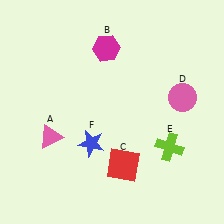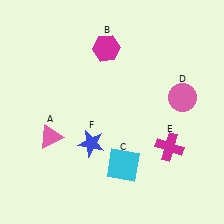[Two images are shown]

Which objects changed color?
C changed from red to cyan. E changed from lime to magenta.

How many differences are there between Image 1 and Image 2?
There are 2 differences between the two images.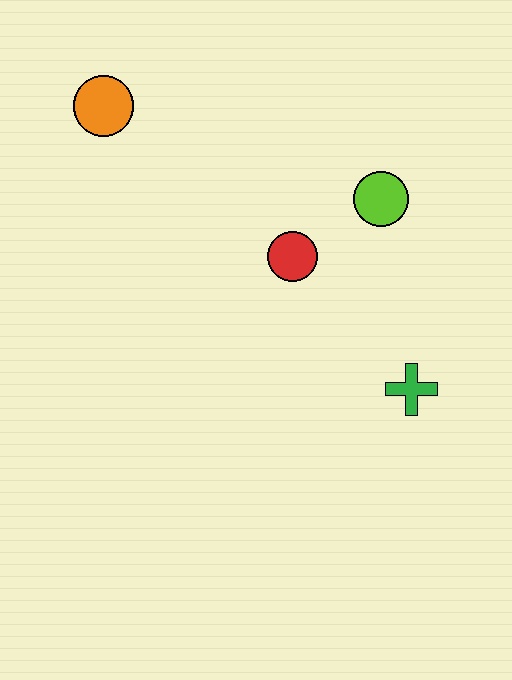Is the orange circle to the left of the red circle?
Yes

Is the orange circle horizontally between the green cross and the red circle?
No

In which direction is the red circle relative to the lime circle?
The red circle is to the left of the lime circle.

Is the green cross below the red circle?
Yes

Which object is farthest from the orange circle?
The green cross is farthest from the orange circle.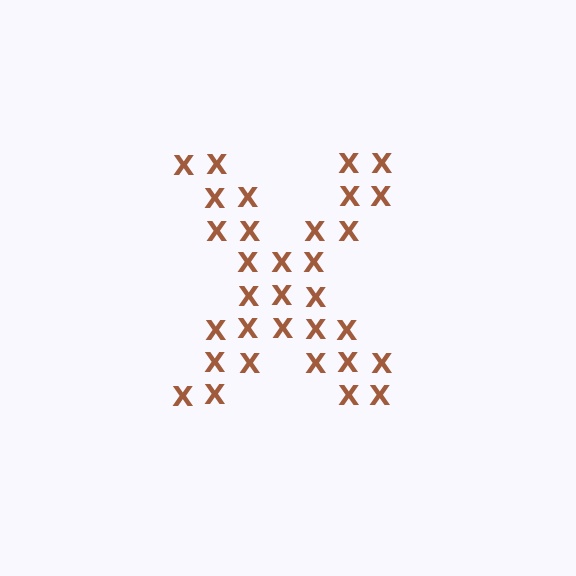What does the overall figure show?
The overall figure shows the letter X.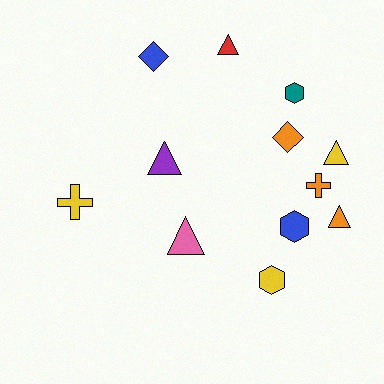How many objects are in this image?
There are 12 objects.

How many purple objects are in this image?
There is 1 purple object.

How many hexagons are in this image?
There are 3 hexagons.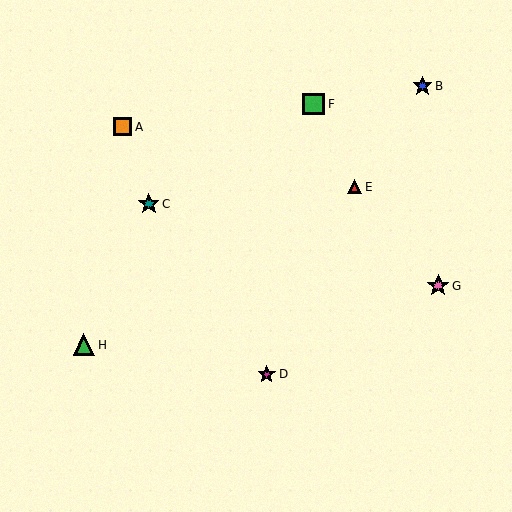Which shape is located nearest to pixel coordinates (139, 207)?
The teal star (labeled C) at (149, 204) is nearest to that location.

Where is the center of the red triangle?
The center of the red triangle is at (355, 187).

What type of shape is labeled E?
Shape E is a red triangle.